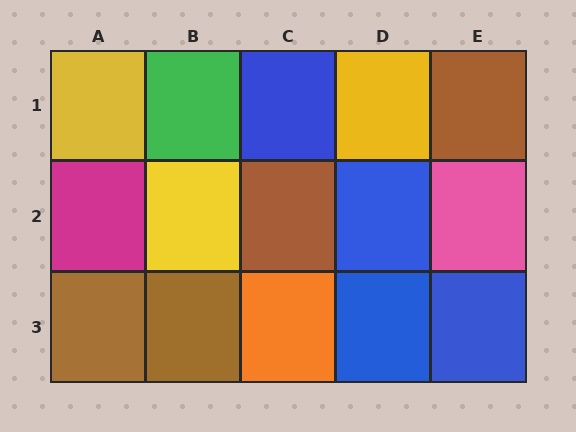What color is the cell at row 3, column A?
Brown.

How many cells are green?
1 cell is green.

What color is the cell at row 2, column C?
Brown.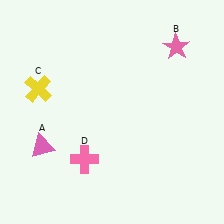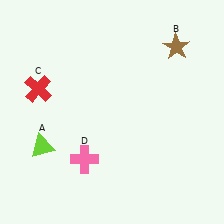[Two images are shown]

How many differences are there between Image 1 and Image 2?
There are 3 differences between the two images.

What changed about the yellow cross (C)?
In Image 1, C is yellow. In Image 2, it changed to red.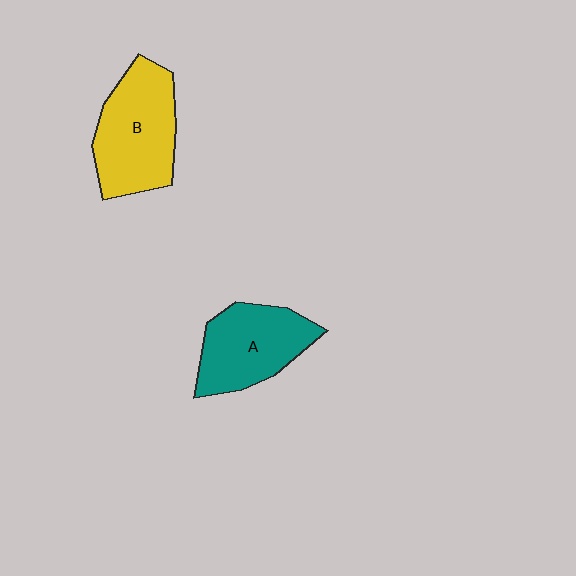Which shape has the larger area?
Shape B (yellow).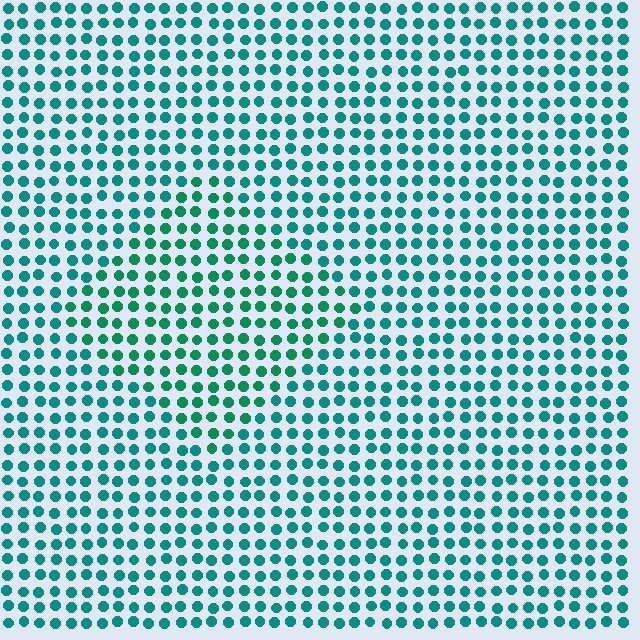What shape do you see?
I see a diamond.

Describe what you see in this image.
The image is filled with small teal elements in a uniform arrangement. A diamond-shaped region is visible where the elements are tinted to a slightly different hue, forming a subtle color boundary.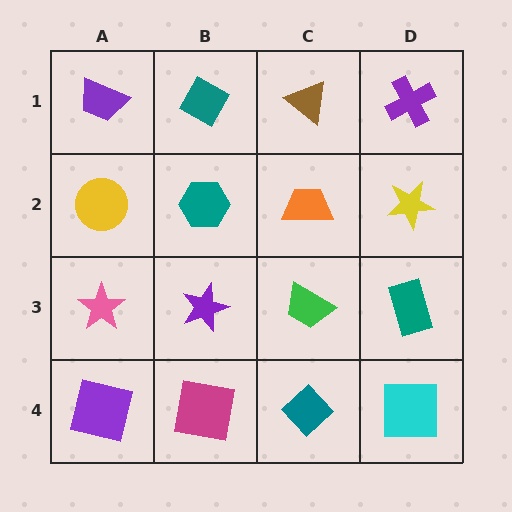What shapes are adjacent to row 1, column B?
A teal hexagon (row 2, column B), a purple trapezoid (row 1, column A), a brown triangle (row 1, column C).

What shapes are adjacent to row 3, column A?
A yellow circle (row 2, column A), a purple square (row 4, column A), a purple star (row 3, column B).